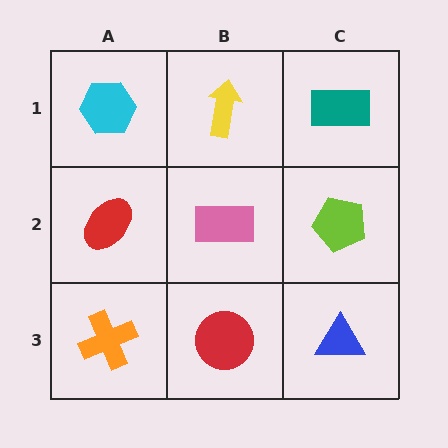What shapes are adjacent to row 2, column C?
A teal rectangle (row 1, column C), a blue triangle (row 3, column C), a pink rectangle (row 2, column B).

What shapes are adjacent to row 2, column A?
A cyan hexagon (row 1, column A), an orange cross (row 3, column A), a pink rectangle (row 2, column B).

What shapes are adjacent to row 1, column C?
A lime pentagon (row 2, column C), a yellow arrow (row 1, column B).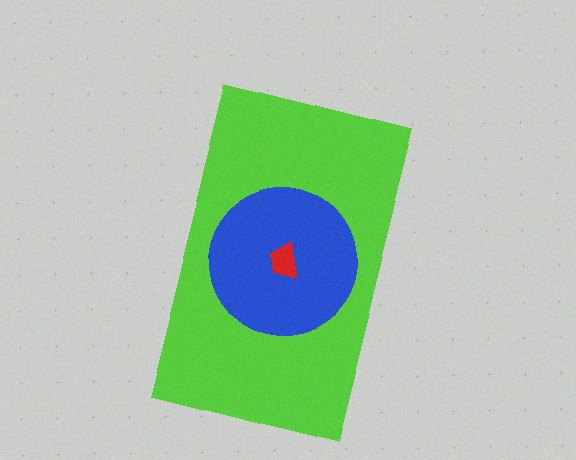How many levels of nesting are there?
3.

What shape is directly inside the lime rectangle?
The blue circle.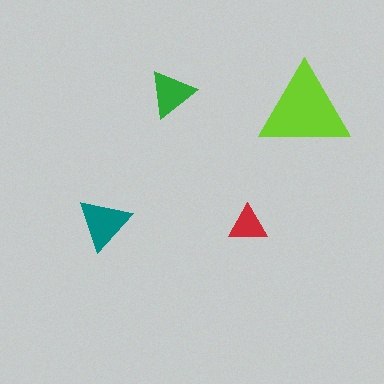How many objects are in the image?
There are 4 objects in the image.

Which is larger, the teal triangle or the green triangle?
The teal one.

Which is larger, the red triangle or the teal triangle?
The teal one.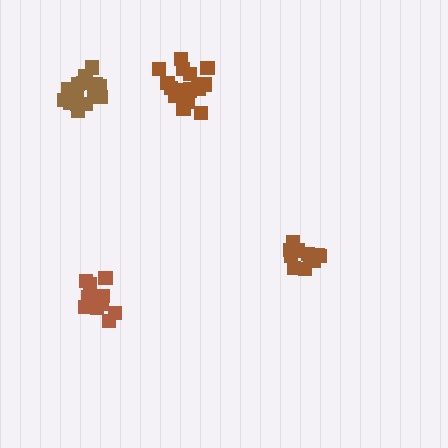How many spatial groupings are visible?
There are 4 spatial groupings.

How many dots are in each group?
Group 1: 13 dots, Group 2: 16 dots, Group 3: 18 dots, Group 4: 12 dots (59 total).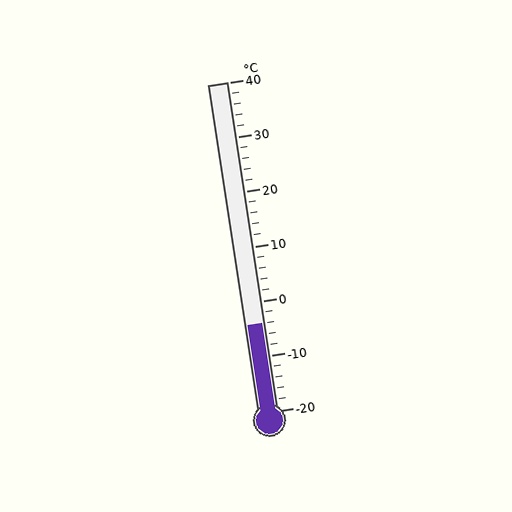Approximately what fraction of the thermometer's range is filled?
The thermometer is filled to approximately 25% of its range.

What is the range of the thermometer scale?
The thermometer scale ranges from -20°C to 40°C.